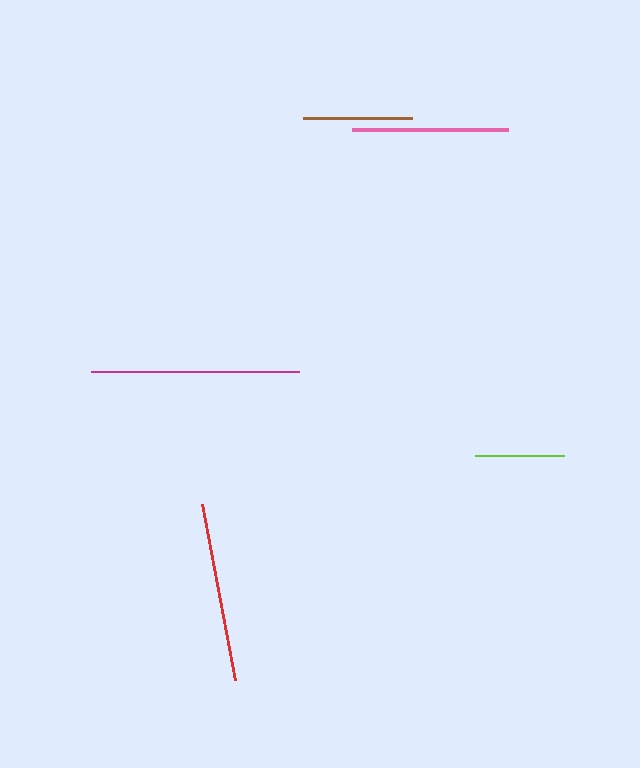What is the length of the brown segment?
The brown segment is approximately 109 pixels long.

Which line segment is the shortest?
The lime line is the shortest at approximately 89 pixels.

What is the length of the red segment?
The red segment is approximately 179 pixels long.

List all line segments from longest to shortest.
From longest to shortest: magenta, red, pink, brown, lime.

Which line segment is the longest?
The magenta line is the longest at approximately 208 pixels.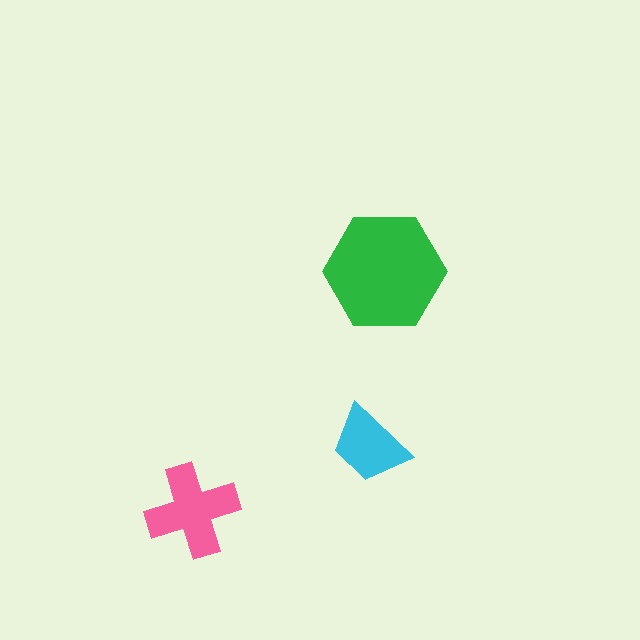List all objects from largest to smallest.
The green hexagon, the pink cross, the cyan trapezoid.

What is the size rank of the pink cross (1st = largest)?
2nd.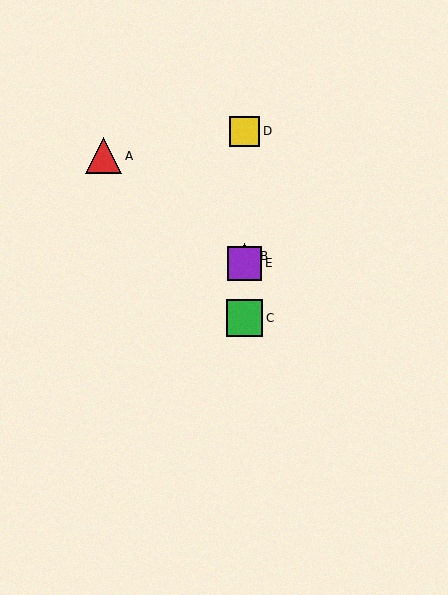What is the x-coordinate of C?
Object C is at x≈244.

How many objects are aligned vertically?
4 objects (B, C, D, E) are aligned vertically.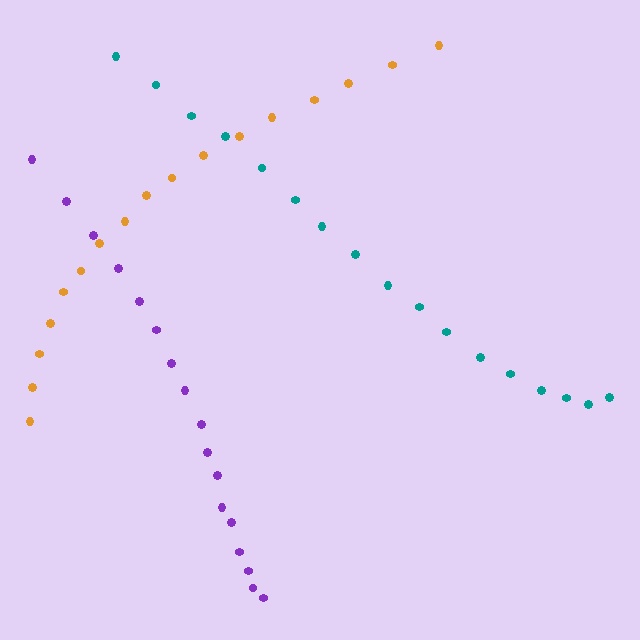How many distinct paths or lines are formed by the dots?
There are 3 distinct paths.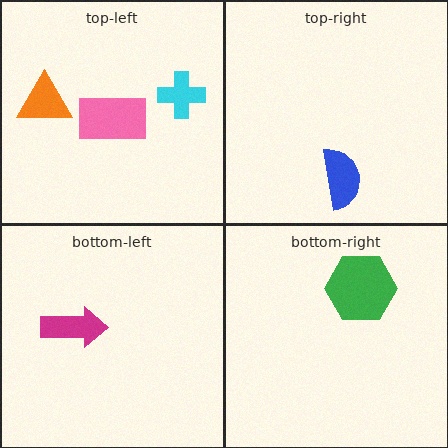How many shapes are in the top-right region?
1.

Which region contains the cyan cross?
The top-left region.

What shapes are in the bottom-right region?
The green hexagon.